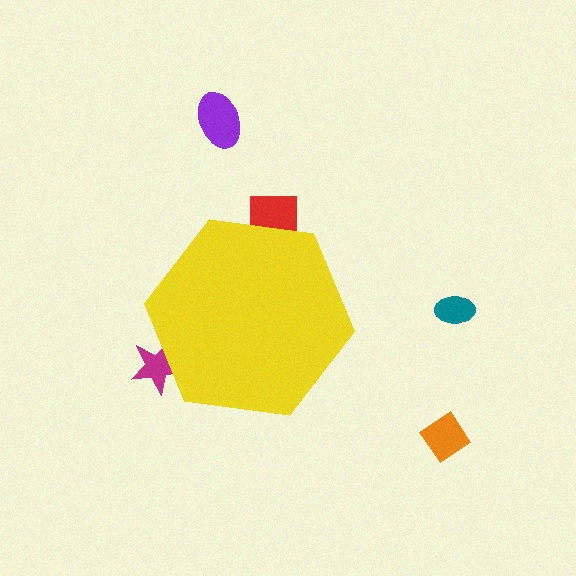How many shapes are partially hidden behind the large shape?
2 shapes are partially hidden.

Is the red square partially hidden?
Yes, the red square is partially hidden behind the yellow hexagon.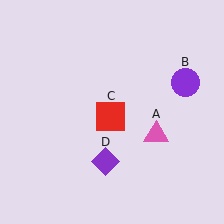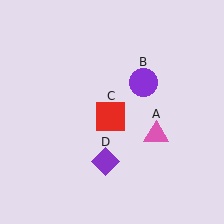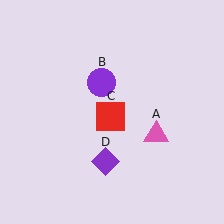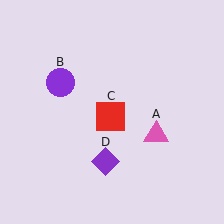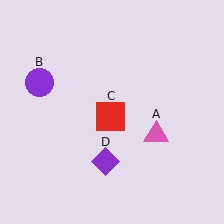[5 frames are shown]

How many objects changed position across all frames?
1 object changed position: purple circle (object B).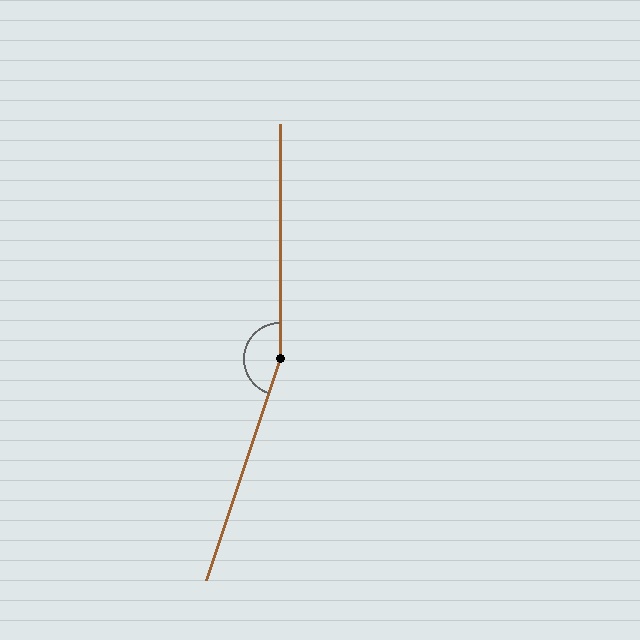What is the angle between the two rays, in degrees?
Approximately 162 degrees.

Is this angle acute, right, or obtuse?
It is obtuse.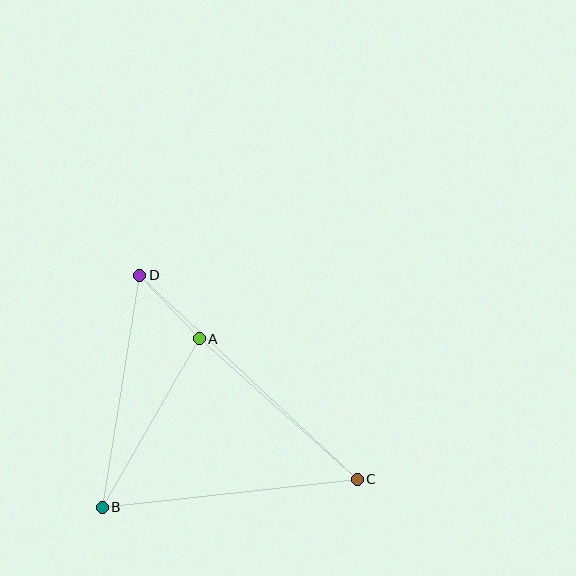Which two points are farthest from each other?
Points C and D are farthest from each other.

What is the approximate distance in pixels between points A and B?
The distance between A and B is approximately 194 pixels.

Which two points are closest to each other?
Points A and D are closest to each other.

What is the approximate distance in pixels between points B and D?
The distance between B and D is approximately 235 pixels.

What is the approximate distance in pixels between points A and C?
The distance between A and C is approximately 212 pixels.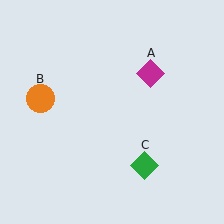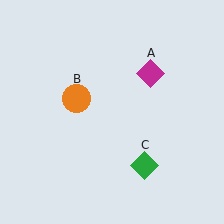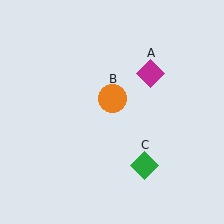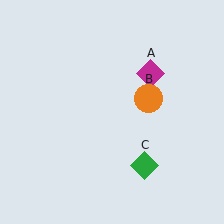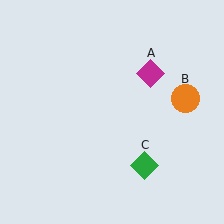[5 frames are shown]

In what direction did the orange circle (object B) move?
The orange circle (object B) moved right.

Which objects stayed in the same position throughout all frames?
Magenta diamond (object A) and green diamond (object C) remained stationary.